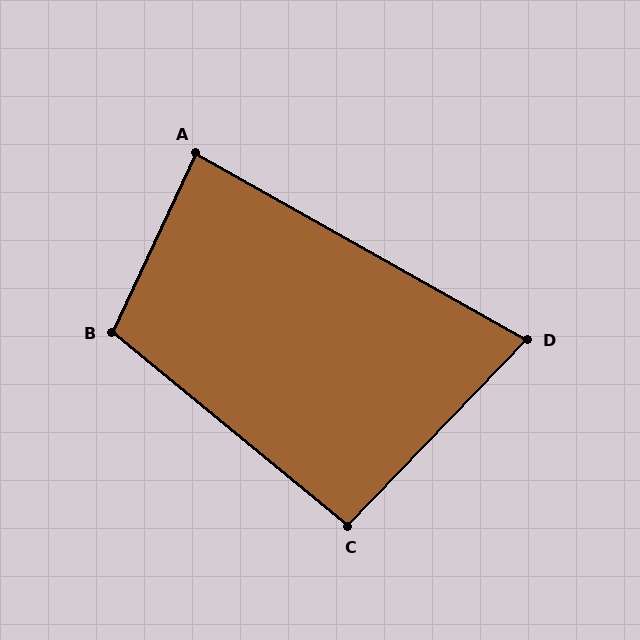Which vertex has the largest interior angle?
B, at approximately 105 degrees.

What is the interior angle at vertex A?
Approximately 86 degrees (approximately right).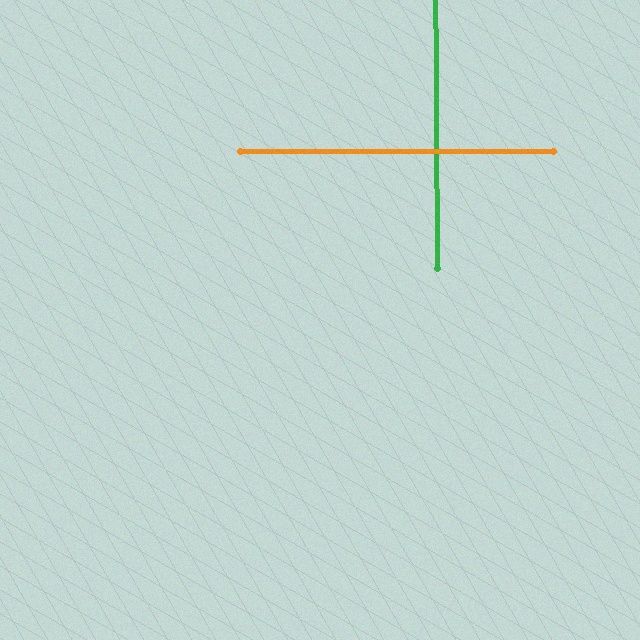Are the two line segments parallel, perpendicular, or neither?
Perpendicular — they meet at approximately 90°.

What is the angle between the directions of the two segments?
Approximately 90 degrees.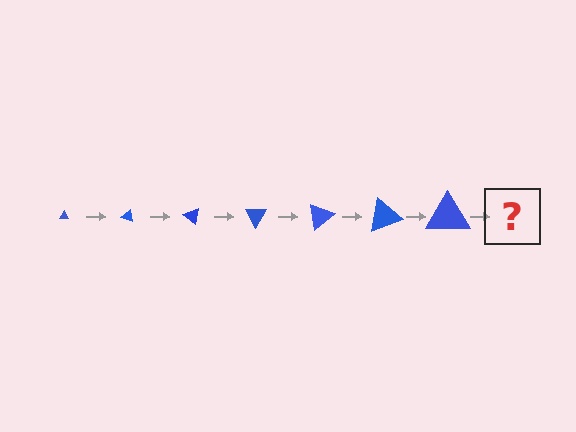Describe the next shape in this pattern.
It should be a triangle, larger than the previous one and rotated 140 degrees from the start.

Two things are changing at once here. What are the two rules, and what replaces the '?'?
The two rules are that the triangle grows larger each step and it rotates 20 degrees each step. The '?' should be a triangle, larger than the previous one and rotated 140 degrees from the start.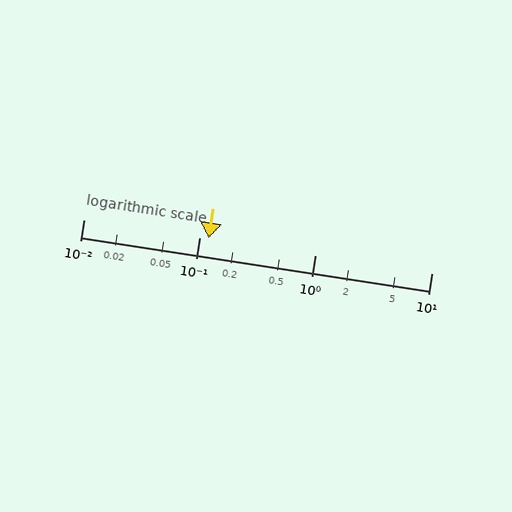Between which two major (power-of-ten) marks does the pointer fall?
The pointer is between 0.1 and 1.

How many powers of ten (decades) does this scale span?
The scale spans 3 decades, from 0.01 to 10.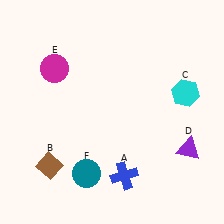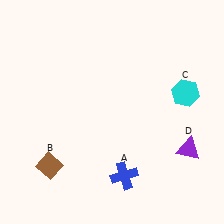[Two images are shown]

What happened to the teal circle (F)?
The teal circle (F) was removed in Image 2. It was in the bottom-left area of Image 1.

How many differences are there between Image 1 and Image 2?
There are 2 differences between the two images.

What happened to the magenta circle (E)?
The magenta circle (E) was removed in Image 2. It was in the top-left area of Image 1.